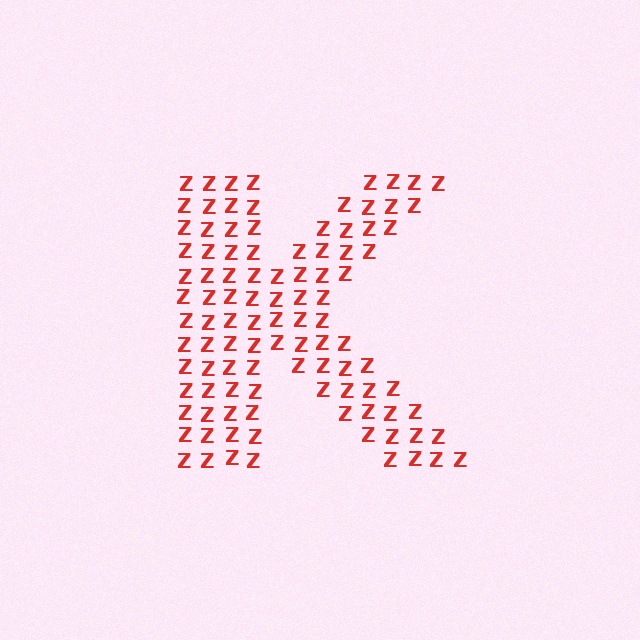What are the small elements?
The small elements are letter Z's.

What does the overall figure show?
The overall figure shows the letter K.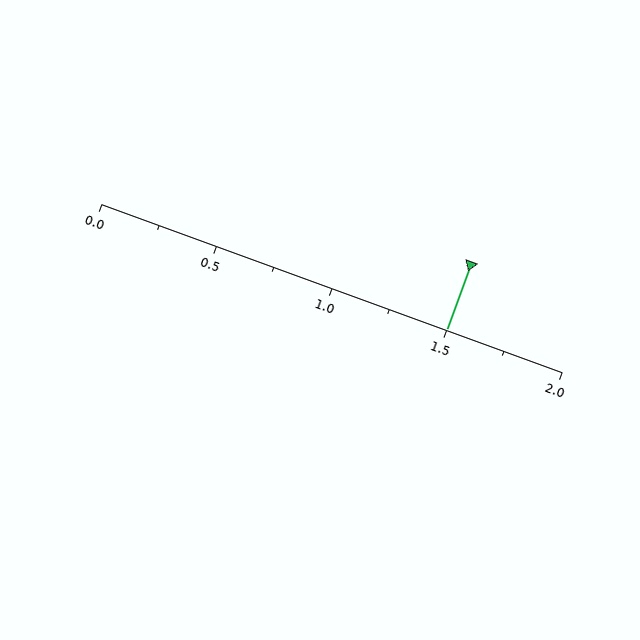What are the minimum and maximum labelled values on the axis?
The axis runs from 0.0 to 2.0.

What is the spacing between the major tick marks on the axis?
The major ticks are spaced 0.5 apart.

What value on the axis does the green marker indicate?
The marker indicates approximately 1.5.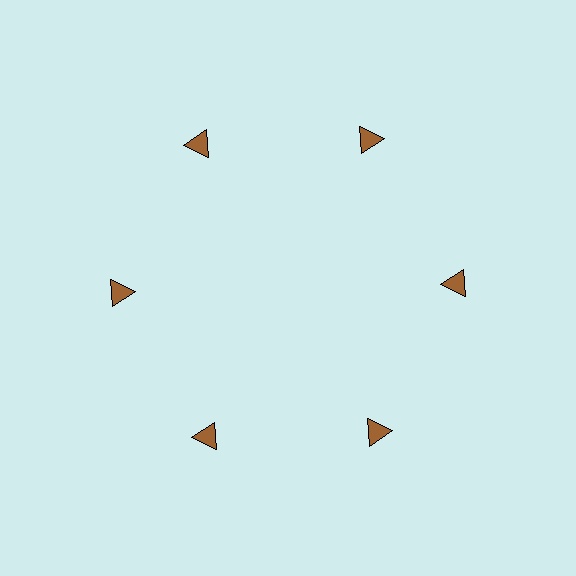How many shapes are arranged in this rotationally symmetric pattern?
There are 6 shapes, arranged in 6 groups of 1.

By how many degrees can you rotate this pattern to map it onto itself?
The pattern maps onto itself every 60 degrees of rotation.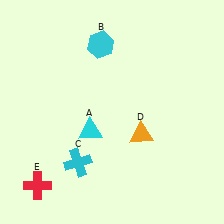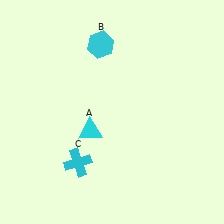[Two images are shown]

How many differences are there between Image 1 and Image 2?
There are 2 differences between the two images.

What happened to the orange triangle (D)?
The orange triangle (D) was removed in Image 2. It was in the bottom-right area of Image 1.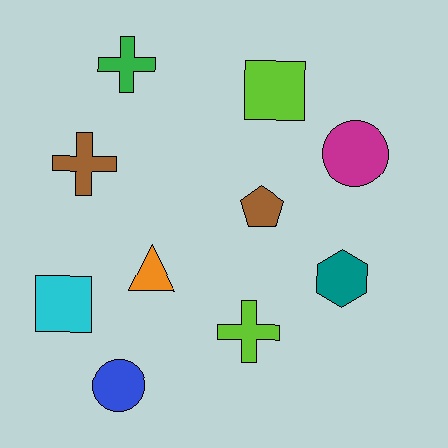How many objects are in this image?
There are 10 objects.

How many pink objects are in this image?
There are no pink objects.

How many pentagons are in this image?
There is 1 pentagon.